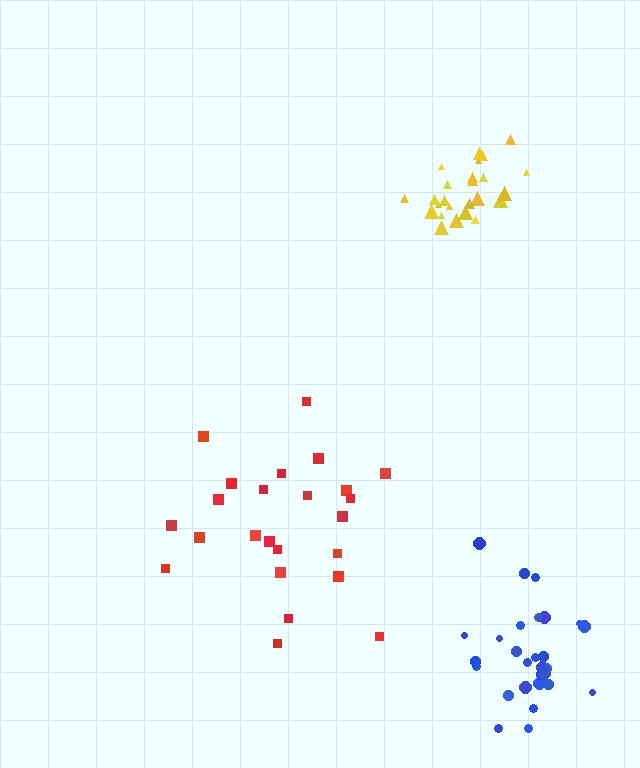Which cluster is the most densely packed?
Yellow.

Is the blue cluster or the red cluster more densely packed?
Blue.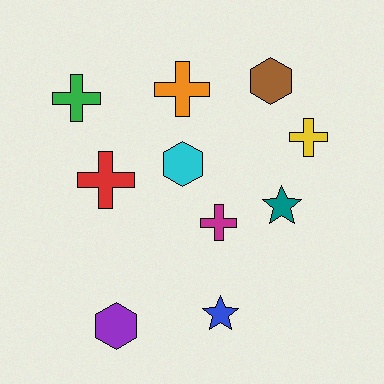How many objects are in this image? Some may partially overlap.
There are 10 objects.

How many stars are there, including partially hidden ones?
There are 2 stars.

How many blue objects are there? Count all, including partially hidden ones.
There is 1 blue object.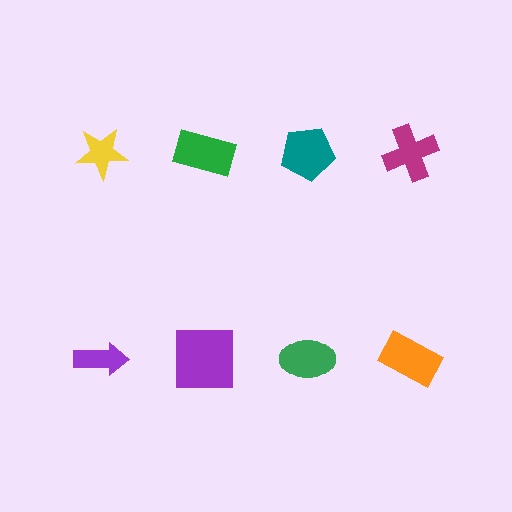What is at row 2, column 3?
A green ellipse.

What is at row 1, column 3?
A teal pentagon.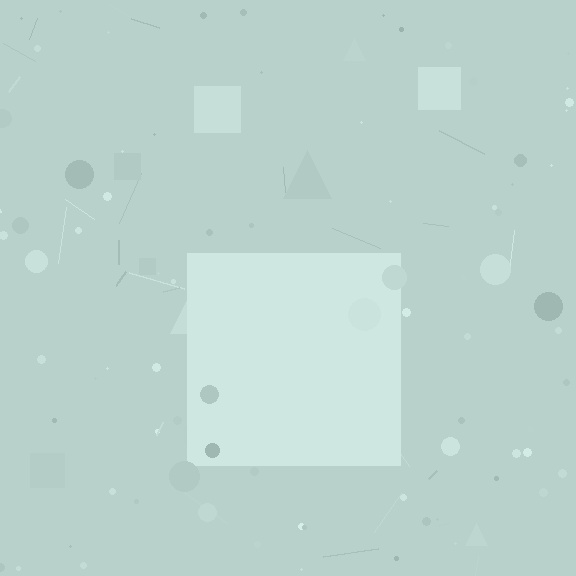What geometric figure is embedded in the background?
A square is embedded in the background.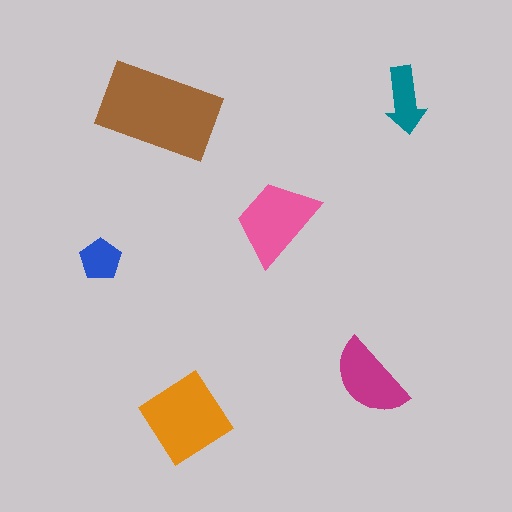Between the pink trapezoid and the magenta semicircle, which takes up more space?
The pink trapezoid.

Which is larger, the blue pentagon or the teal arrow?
The teal arrow.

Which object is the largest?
The brown rectangle.